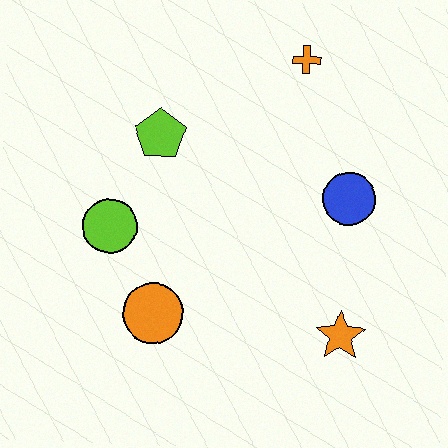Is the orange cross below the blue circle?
No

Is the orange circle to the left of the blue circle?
Yes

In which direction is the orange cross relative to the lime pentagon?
The orange cross is to the right of the lime pentagon.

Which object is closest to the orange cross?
The blue circle is closest to the orange cross.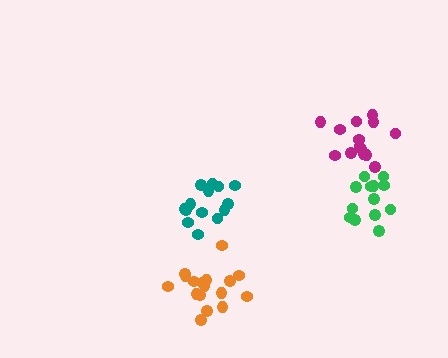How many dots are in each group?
Group 1: 17 dots, Group 2: 14 dots, Group 3: 13 dots, Group 4: 14 dots (58 total).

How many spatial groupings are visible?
There are 4 spatial groupings.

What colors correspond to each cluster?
The clusters are colored: orange, teal, green, magenta.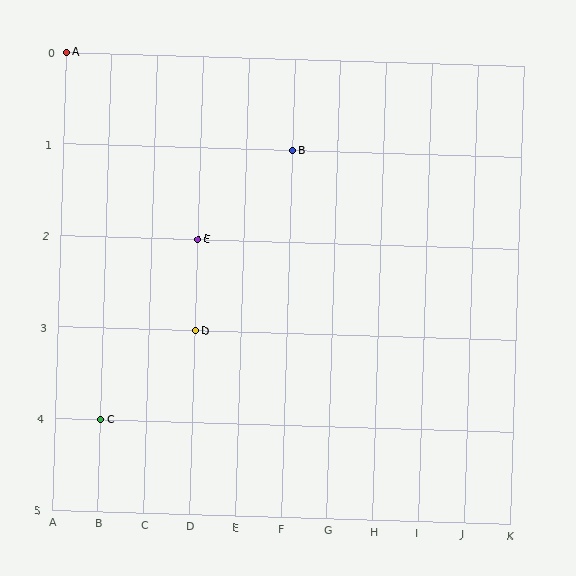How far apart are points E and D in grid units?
Points E and D are 1 row apart.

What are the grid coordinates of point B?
Point B is at grid coordinates (F, 1).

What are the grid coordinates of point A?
Point A is at grid coordinates (A, 0).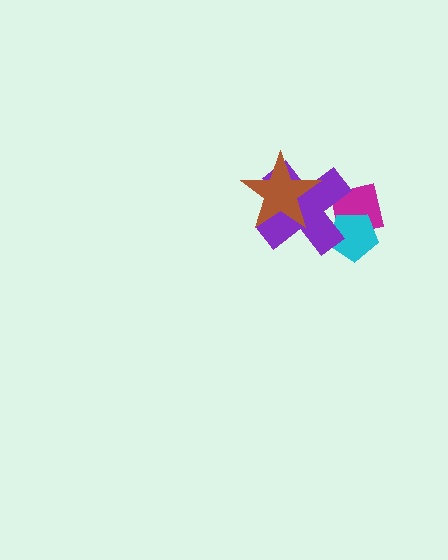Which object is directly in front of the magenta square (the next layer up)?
The cyan pentagon is directly in front of the magenta square.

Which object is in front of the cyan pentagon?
The purple cross is in front of the cyan pentagon.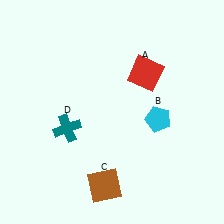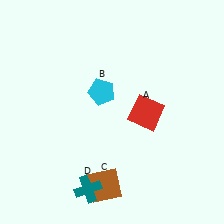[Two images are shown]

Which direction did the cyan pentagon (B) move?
The cyan pentagon (B) moved left.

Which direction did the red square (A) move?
The red square (A) moved down.